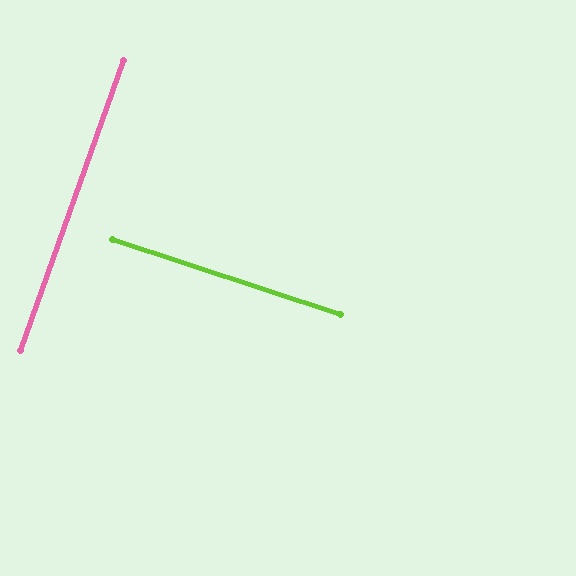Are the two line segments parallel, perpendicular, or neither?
Perpendicular — they meet at approximately 89°.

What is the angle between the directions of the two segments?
Approximately 89 degrees.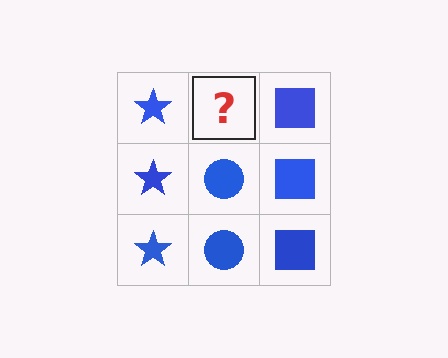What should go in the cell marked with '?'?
The missing cell should contain a blue circle.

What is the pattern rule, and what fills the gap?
The rule is that each column has a consistent shape. The gap should be filled with a blue circle.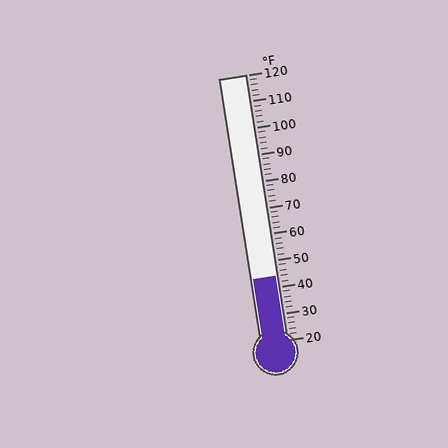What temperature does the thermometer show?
The thermometer shows approximately 44°F.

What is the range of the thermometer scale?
The thermometer scale ranges from 20°F to 120°F.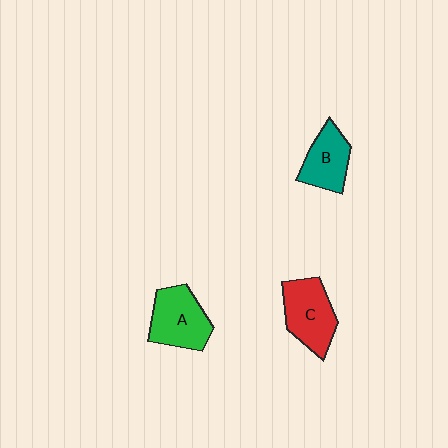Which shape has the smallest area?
Shape B (teal).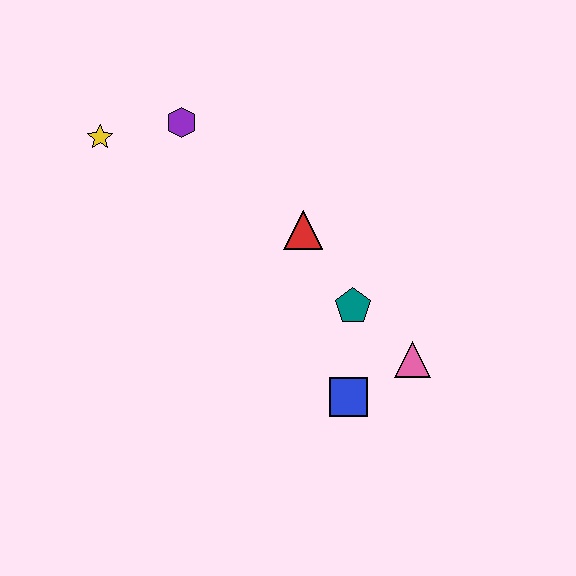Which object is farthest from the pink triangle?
The yellow star is farthest from the pink triangle.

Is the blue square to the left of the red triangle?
No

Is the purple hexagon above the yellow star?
Yes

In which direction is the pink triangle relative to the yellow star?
The pink triangle is to the right of the yellow star.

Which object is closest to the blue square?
The pink triangle is closest to the blue square.